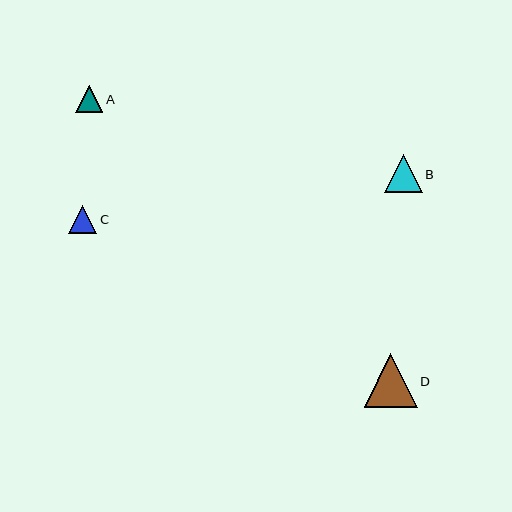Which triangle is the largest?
Triangle D is the largest with a size of approximately 53 pixels.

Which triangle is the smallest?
Triangle A is the smallest with a size of approximately 27 pixels.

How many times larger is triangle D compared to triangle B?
Triangle D is approximately 1.4 times the size of triangle B.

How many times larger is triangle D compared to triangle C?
Triangle D is approximately 1.9 times the size of triangle C.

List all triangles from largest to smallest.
From largest to smallest: D, B, C, A.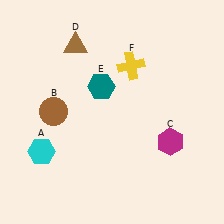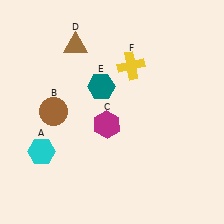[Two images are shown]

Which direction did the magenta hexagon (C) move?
The magenta hexagon (C) moved left.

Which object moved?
The magenta hexagon (C) moved left.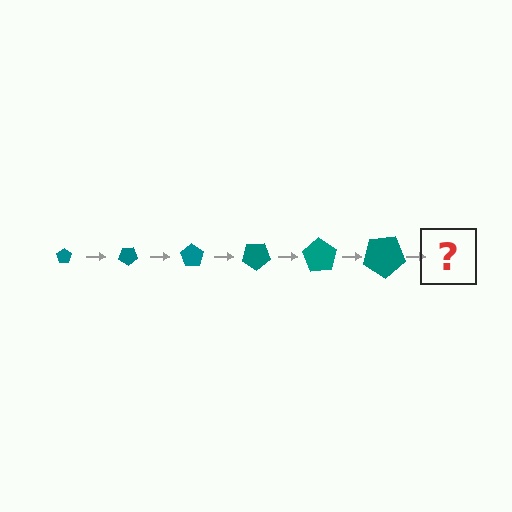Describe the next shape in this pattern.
It should be a pentagon, larger than the previous one and rotated 210 degrees from the start.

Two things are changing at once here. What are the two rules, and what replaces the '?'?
The two rules are that the pentagon grows larger each step and it rotates 35 degrees each step. The '?' should be a pentagon, larger than the previous one and rotated 210 degrees from the start.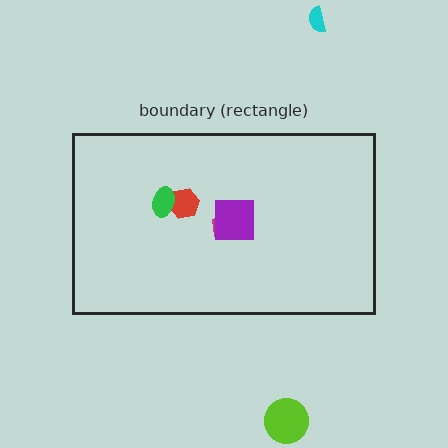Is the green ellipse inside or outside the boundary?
Inside.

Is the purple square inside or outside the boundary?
Inside.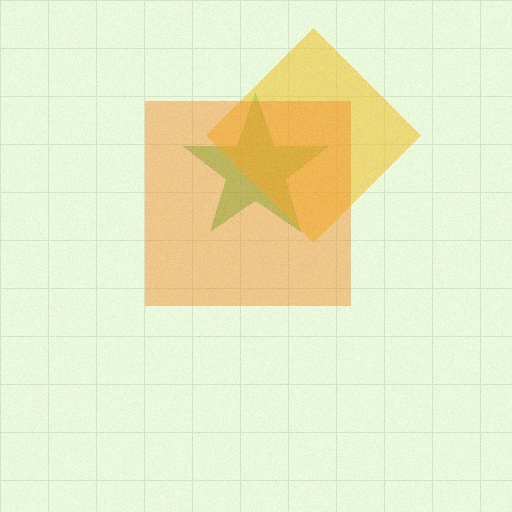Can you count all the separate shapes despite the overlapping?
Yes, there are 3 separate shapes.